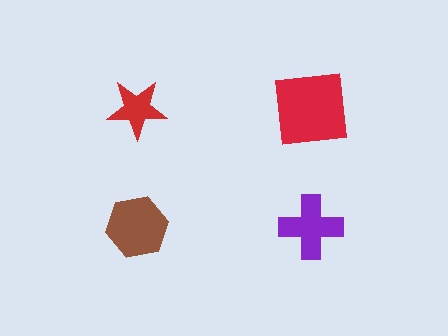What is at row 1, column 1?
A red star.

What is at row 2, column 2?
A purple cross.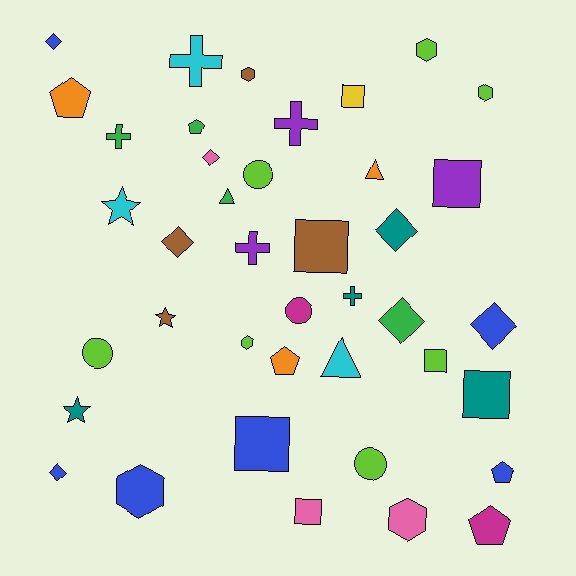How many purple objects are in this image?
There are 3 purple objects.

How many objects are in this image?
There are 40 objects.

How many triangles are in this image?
There are 3 triangles.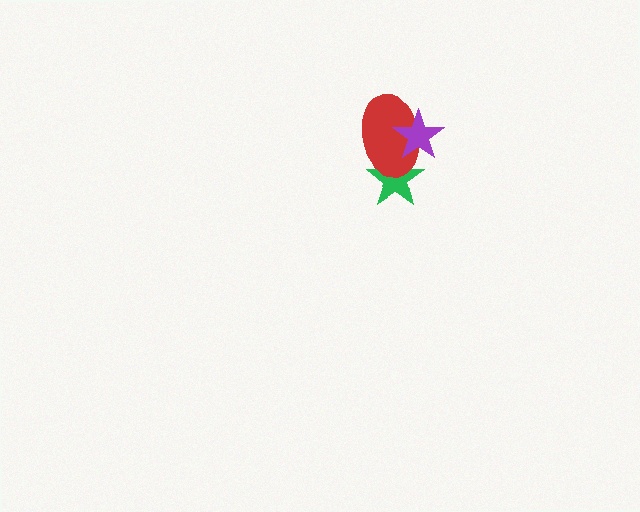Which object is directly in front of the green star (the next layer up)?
The red ellipse is directly in front of the green star.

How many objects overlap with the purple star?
2 objects overlap with the purple star.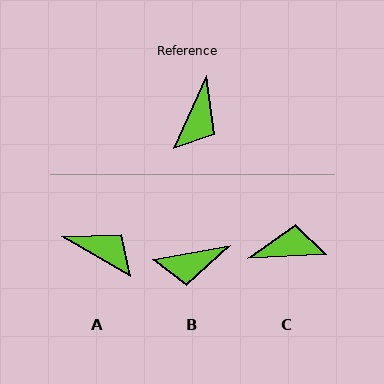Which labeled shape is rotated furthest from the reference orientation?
C, about 117 degrees away.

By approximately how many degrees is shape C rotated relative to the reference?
Approximately 117 degrees counter-clockwise.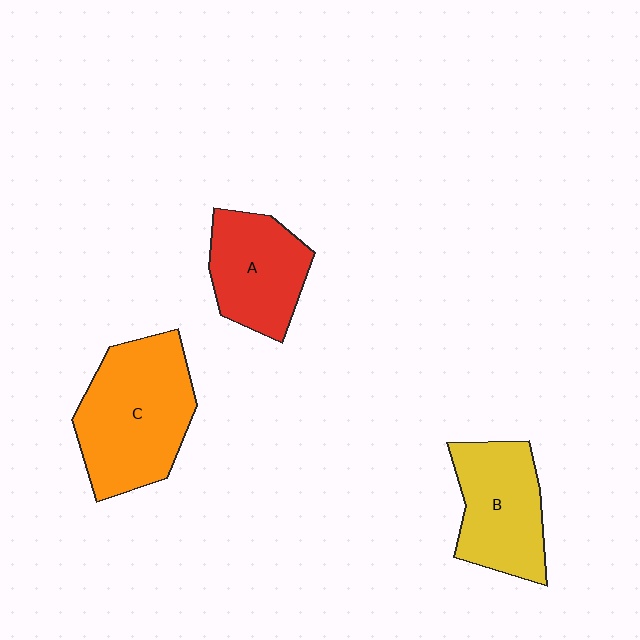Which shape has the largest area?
Shape C (orange).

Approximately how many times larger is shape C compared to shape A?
Approximately 1.5 times.